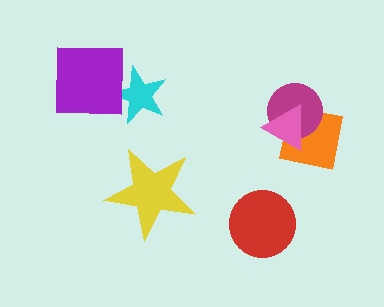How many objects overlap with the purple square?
1 object overlaps with the purple square.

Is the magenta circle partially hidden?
Yes, it is partially covered by another shape.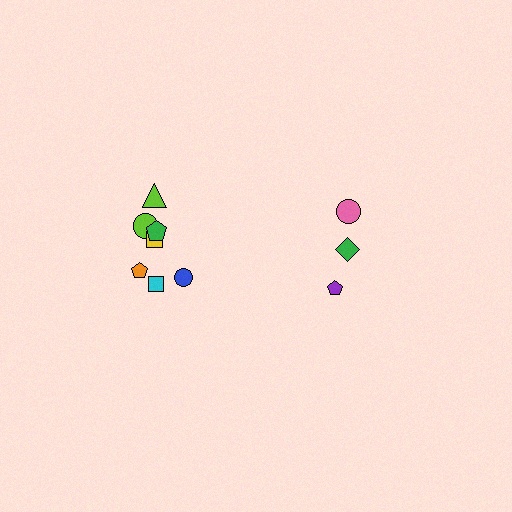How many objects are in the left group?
There are 7 objects.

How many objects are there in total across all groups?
There are 10 objects.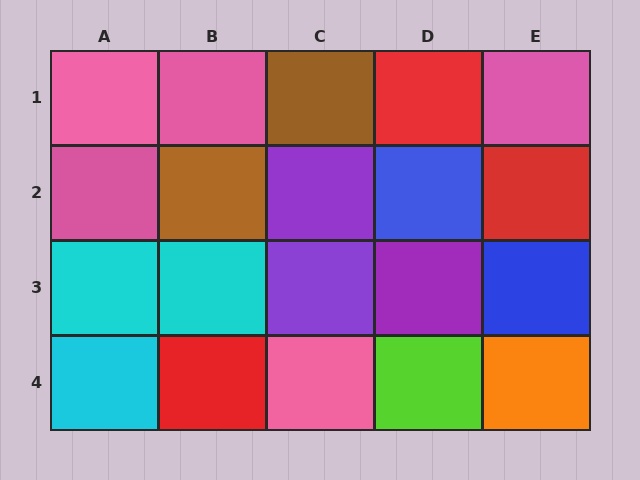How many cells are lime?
1 cell is lime.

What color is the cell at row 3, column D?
Purple.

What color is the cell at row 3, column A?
Cyan.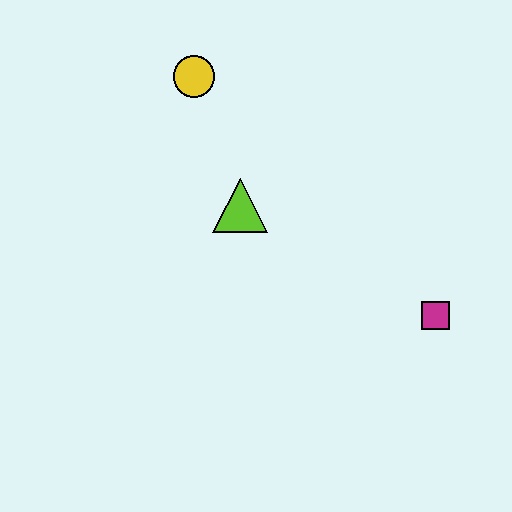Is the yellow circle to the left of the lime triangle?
Yes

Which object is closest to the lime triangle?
The yellow circle is closest to the lime triangle.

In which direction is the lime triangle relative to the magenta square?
The lime triangle is to the left of the magenta square.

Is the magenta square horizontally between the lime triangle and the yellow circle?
No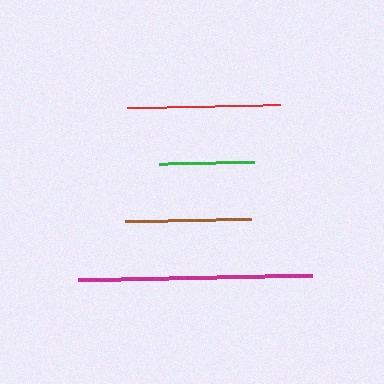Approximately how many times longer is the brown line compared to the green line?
The brown line is approximately 1.3 times the length of the green line.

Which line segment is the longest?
The magenta line is the longest at approximately 235 pixels.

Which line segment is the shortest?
The green line is the shortest at approximately 95 pixels.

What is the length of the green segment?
The green segment is approximately 95 pixels long.